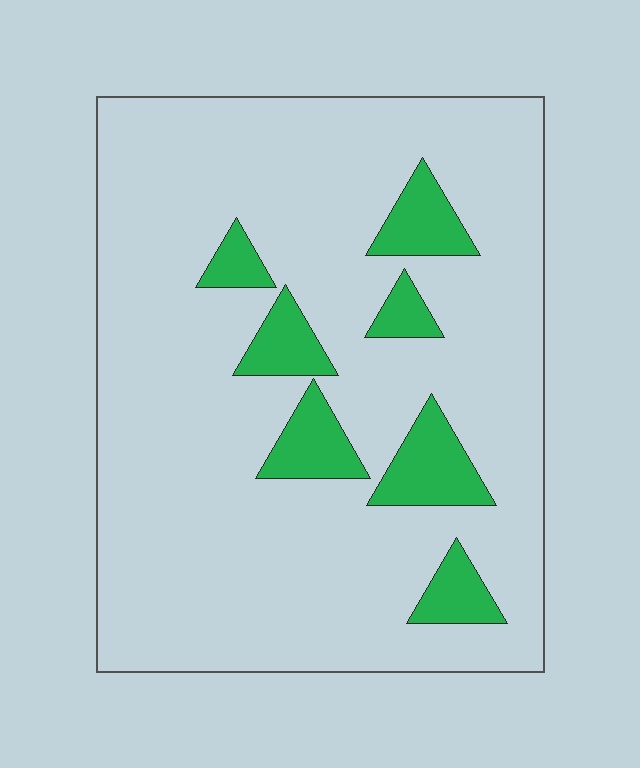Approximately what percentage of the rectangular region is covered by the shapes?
Approximately 15%.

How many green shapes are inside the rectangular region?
7.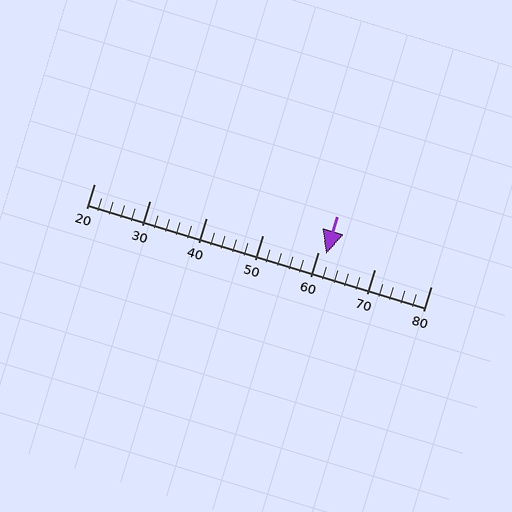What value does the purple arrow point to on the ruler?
The purple arrow points to approximately 61.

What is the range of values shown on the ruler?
The ruler shows values from 20 to 80.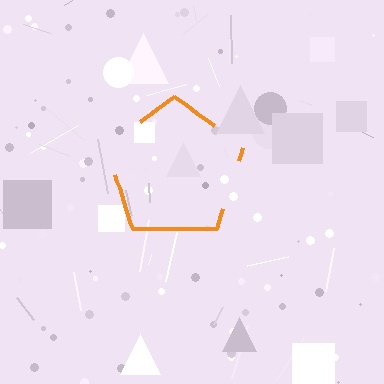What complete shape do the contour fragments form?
The contour fragments form a pentagon.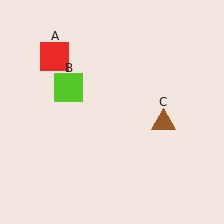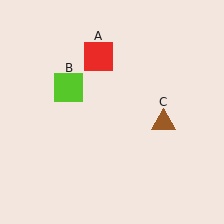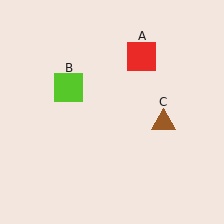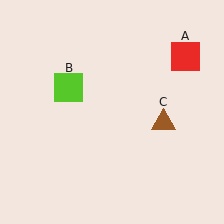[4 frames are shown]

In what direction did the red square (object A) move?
The red square (object A) moved right.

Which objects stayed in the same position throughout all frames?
Lime square (object B) and brown triangle (object C) remained stationary.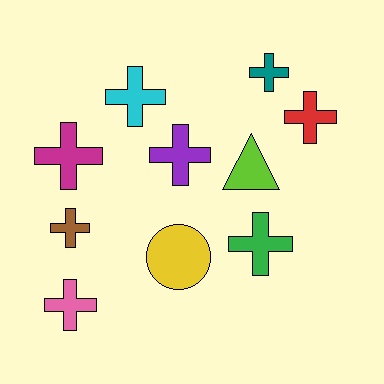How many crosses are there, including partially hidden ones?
There are 8 crosses.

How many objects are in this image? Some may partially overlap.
There are 10 objects.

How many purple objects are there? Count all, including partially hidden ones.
There is 1 purple object.